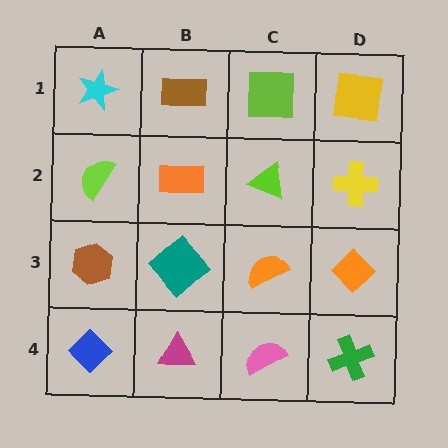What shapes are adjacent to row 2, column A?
A cyan star (row 1, column A), a brown hexagon (row 3, column A), an orange rectangle (row 2, column B).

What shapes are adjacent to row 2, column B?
A brown rectangle (row 1, column B), a teal diamond (row 3, column B), a lime semicircle (row 2, column A), a lime triangle (row 2, column C).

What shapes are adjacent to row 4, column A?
A brown hexagon (row 3, column A), a magenta triangle (row 4, column B).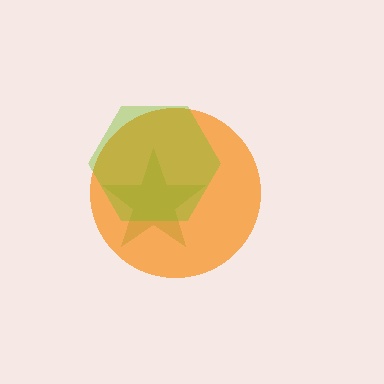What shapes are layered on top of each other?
The layered shapes are: a green star, an orange circle, a lime hexagon.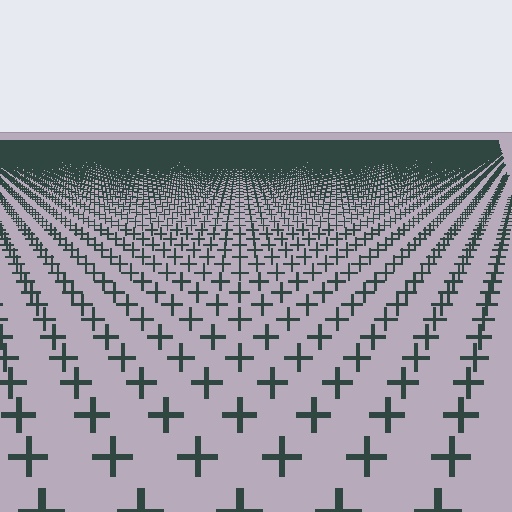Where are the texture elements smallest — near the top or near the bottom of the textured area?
Near the top.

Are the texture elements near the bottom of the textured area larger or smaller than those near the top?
Larger. Near the bottom, elements are closer to the viewer and appear at a bigger on-screen size.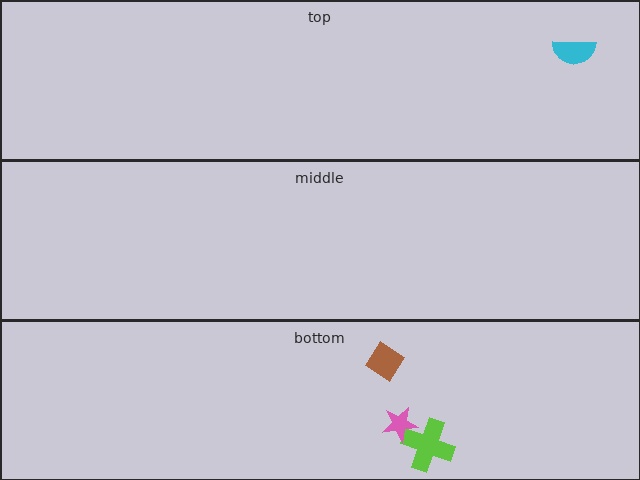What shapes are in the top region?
The cyan semicircle.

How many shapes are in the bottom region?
3.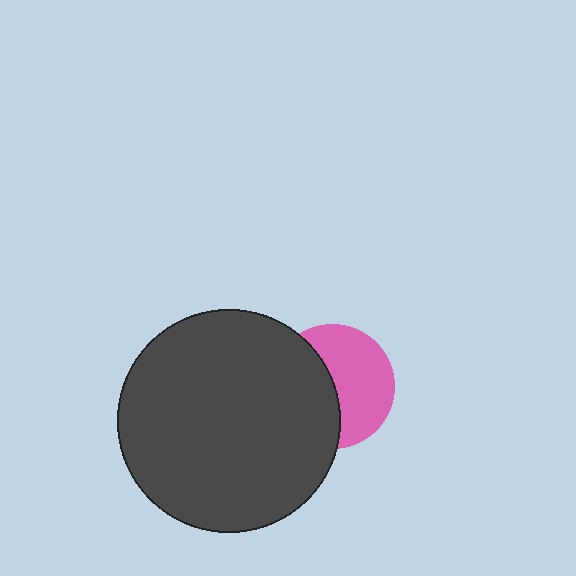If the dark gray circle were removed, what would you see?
You would see the complete pink circle.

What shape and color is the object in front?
The object in front is a dark gray circle.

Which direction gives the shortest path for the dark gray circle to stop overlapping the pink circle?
Moving left gives the shortest separation.